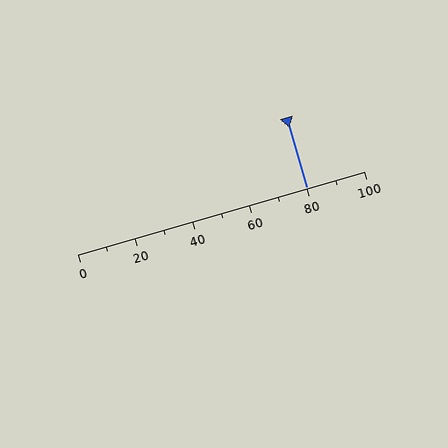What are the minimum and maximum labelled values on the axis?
The axis runs from 0 to 100.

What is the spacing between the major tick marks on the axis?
The major ticks are spaced 20 apart.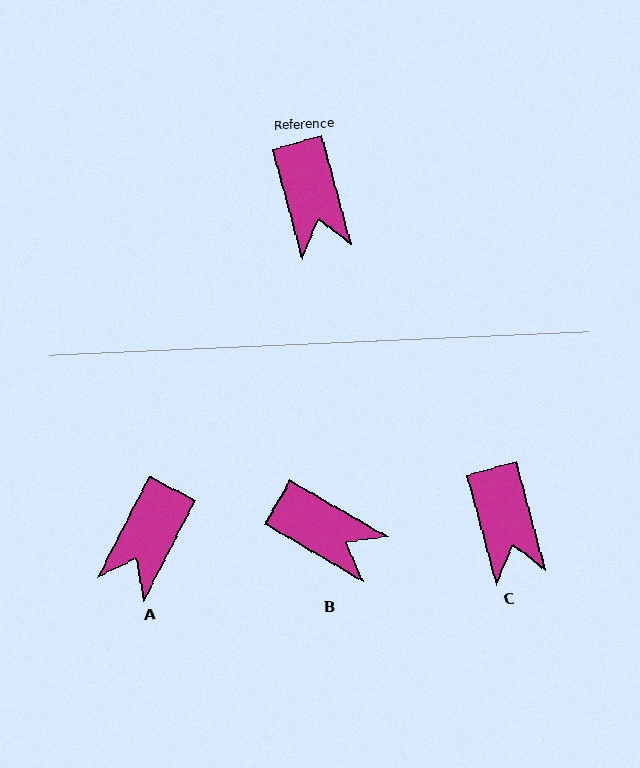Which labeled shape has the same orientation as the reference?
C.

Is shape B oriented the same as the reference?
No, it is off by about 45 degrees.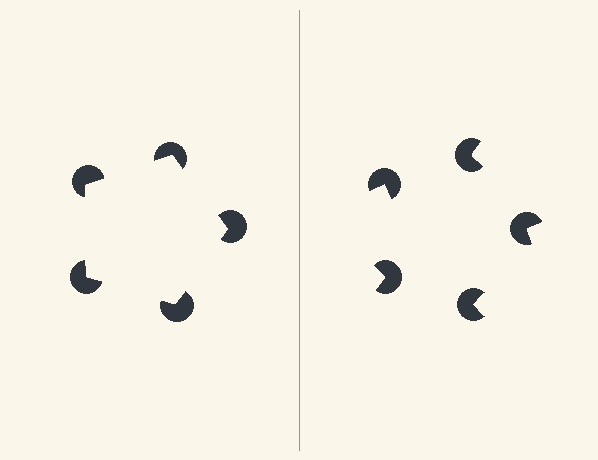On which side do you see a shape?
An illusory pentagon appears on the left side. On the right side the wedge cuts are rotated, so no coherent shape forms.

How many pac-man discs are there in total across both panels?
10 — 5 on each side.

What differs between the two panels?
The pac-man discs are positioned identically on both sides; only the wedge orientations differ. On the left they align to a pentagon; on the right they are misaligned.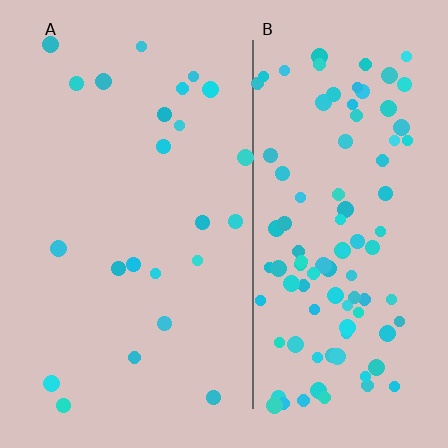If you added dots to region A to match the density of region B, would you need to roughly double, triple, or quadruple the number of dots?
Approximately quadruple.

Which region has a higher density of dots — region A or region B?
B (the right).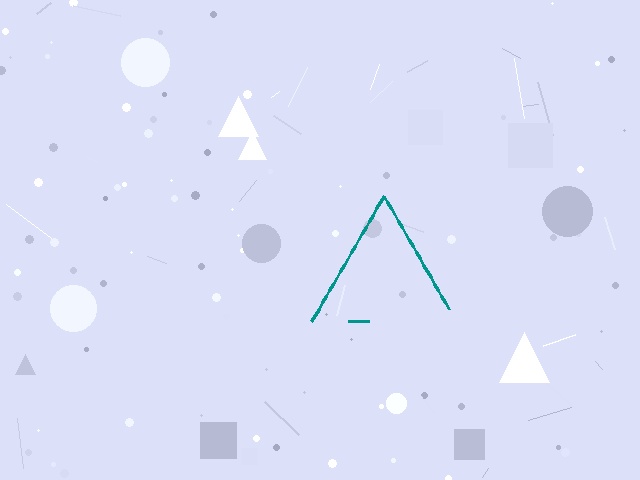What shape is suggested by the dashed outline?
The dashed outline suggests a triangle.